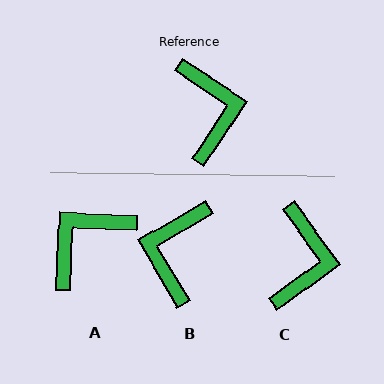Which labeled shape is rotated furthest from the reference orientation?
B, about 154 degrees away.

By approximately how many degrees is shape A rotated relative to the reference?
Approximately 121 degrees counter-clockwise.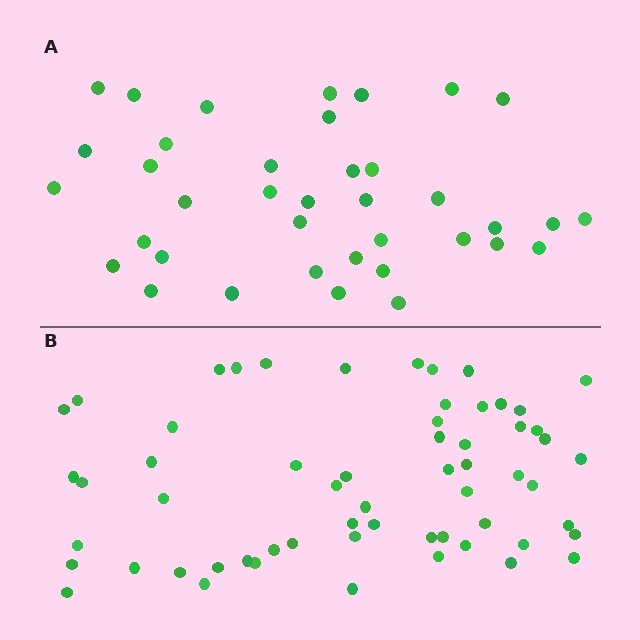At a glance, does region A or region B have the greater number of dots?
Region B (the bottom region) has more dots.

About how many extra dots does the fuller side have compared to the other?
Region B has approximately 20 more dots than region A.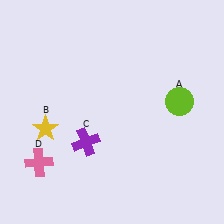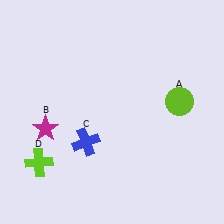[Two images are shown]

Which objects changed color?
B changed from yellow to magenta. C changed from purple to blue. D changed from pink to lime.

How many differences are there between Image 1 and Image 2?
There are 3 differences between the two images.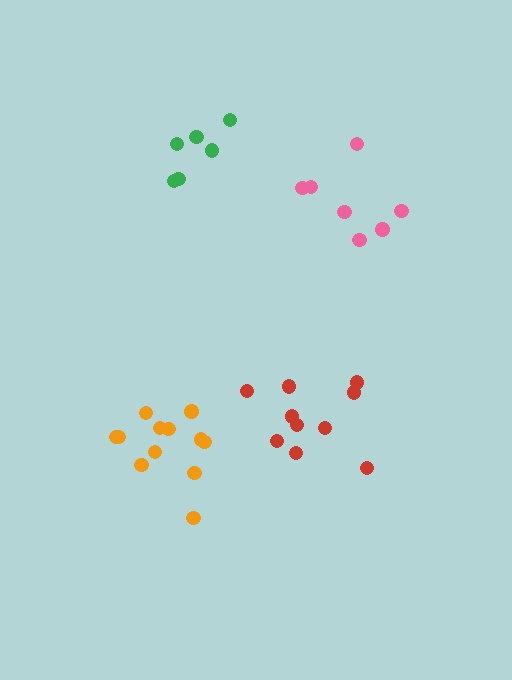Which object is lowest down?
The orange cluster is bottommost.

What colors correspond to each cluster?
The clusters are colored: red, green, pink, orange.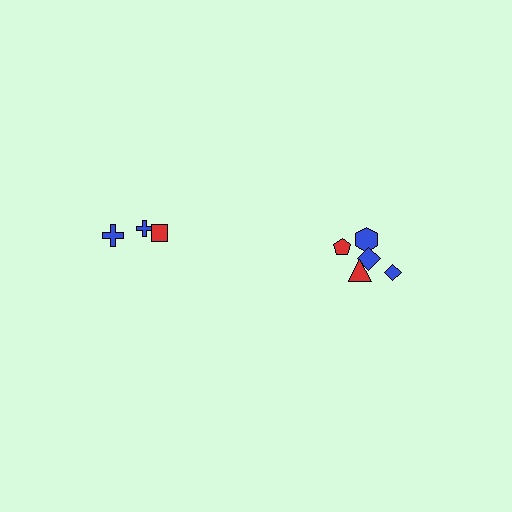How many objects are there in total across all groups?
There are 8 objects.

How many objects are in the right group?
There are 5 objects.